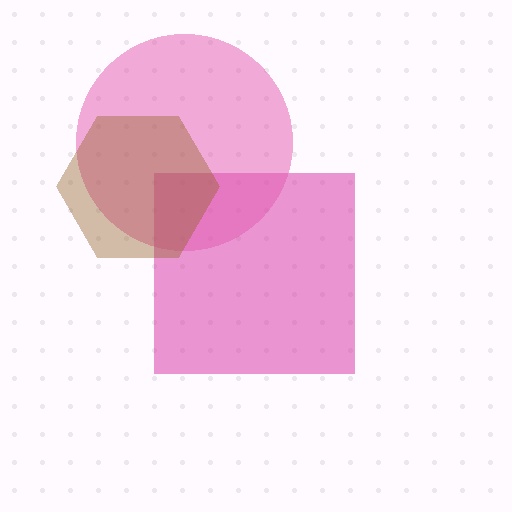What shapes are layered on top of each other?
The layered shapes are: a magenta square, a pink circle, a brown hexagon.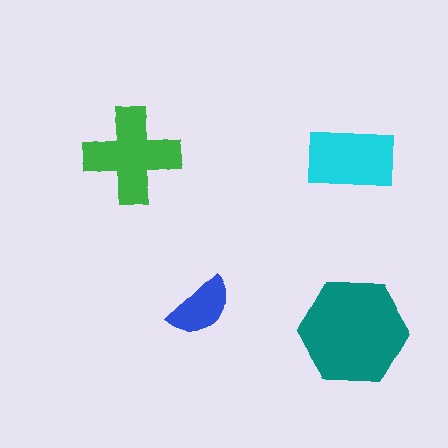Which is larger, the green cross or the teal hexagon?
The teal hexagon.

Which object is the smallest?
The blue semicircle.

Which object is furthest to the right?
The teal hexagon is rightmost.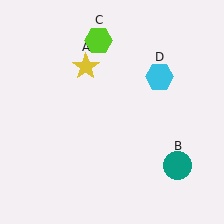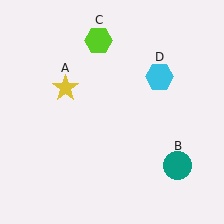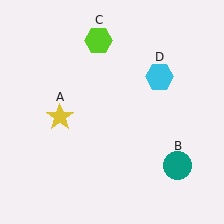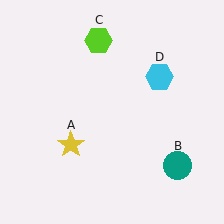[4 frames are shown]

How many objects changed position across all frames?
1 object changed position: yellow star (object A).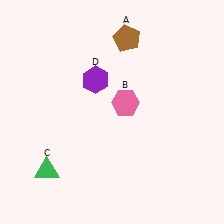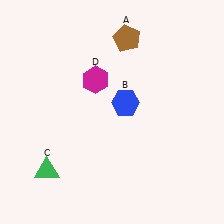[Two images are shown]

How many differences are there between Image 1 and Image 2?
There are 2 differences between the two images.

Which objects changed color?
B changed from pink to blue. D changed from purple to magenta.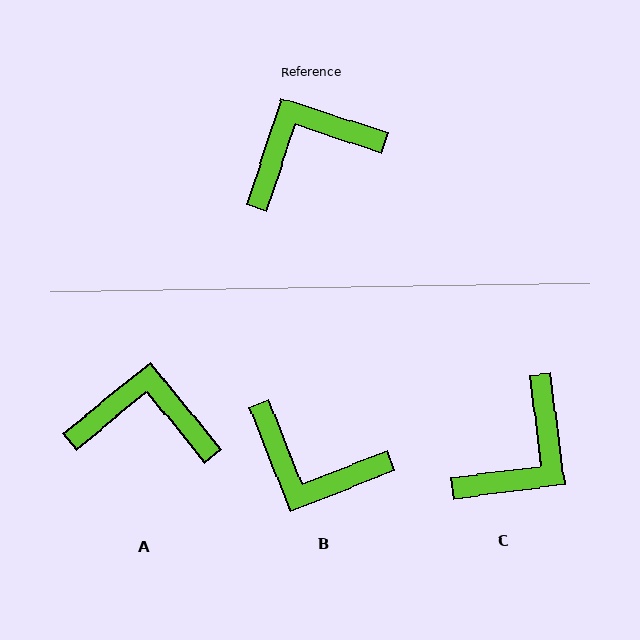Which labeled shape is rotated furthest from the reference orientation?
C, about 155 degrees away.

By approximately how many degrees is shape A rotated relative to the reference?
Approximately 33 degrees clockwise.